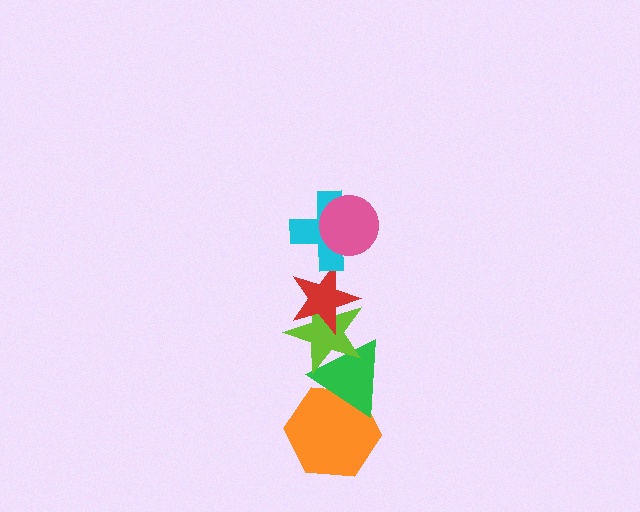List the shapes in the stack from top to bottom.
From top to bottom: the pink circle, the cyan cross, the red star, the lime star, the green triangle, the orange hexagon.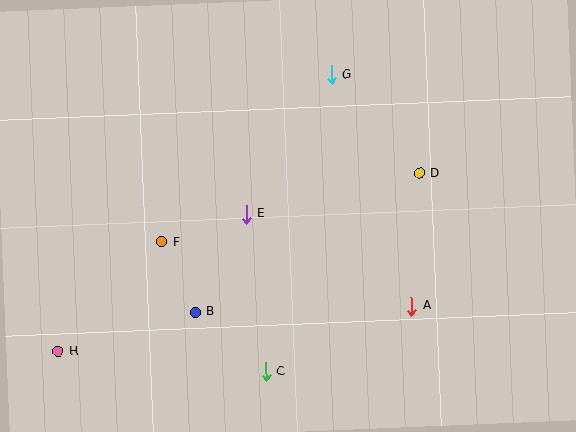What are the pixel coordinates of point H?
Point H is at (58, 351).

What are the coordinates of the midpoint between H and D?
The midpoint between H and D is at (239, 262).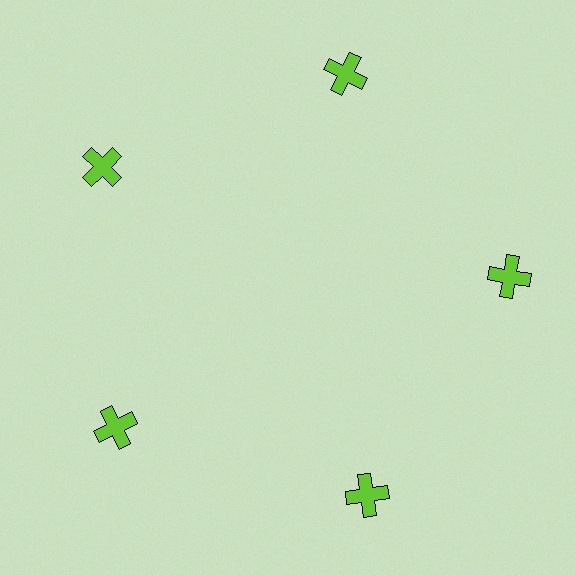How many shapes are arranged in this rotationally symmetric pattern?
There are 5 shapes, arranged in 5 groups of 1.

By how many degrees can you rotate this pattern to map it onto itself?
The pattern maps onto itself every 72 degrees of rotation.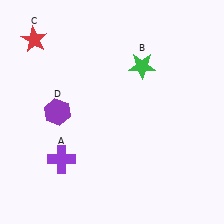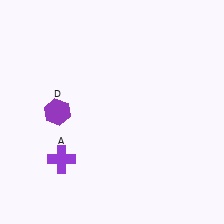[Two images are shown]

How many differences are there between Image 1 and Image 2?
There are 2 differences between the two images.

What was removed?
The green star (B), the red star (C) were removed in Image 2.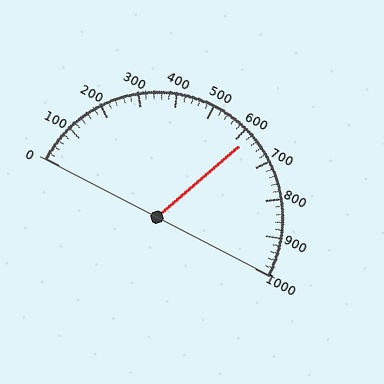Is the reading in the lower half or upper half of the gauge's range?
The reading is in the upper half of the range (0 to 1000).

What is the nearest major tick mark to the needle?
The nearest major tick mark is 600.